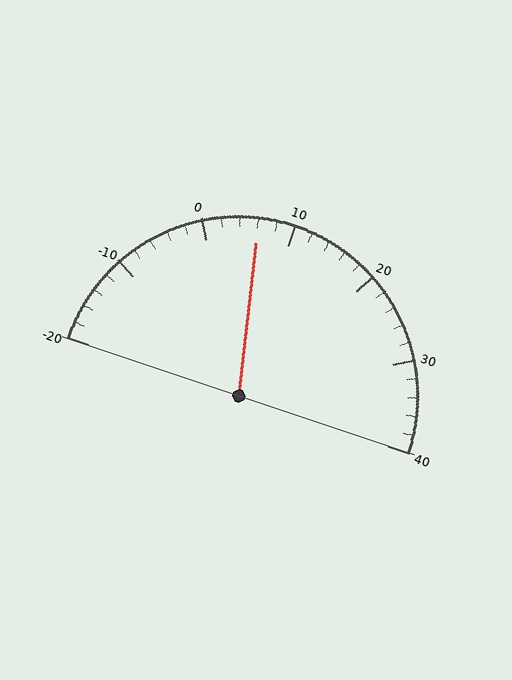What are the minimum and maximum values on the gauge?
The gauge ranges from -20 to 40.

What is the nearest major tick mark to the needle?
The nearest major tick mark is 10.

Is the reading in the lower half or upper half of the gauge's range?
The reading is in the lower half of the range (-20 to 40).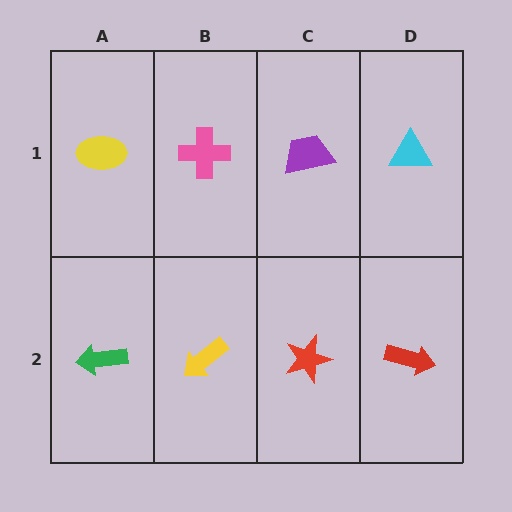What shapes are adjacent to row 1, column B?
A yellow arrow (row 2, column B), a yellow ellipse (row 1, column A), a purple trapezoid (row 1, column C).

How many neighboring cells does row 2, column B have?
3.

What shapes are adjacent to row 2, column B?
A pink cross (row 1, column B), a green arrow (row 2, column A), a red star (row 2, column C).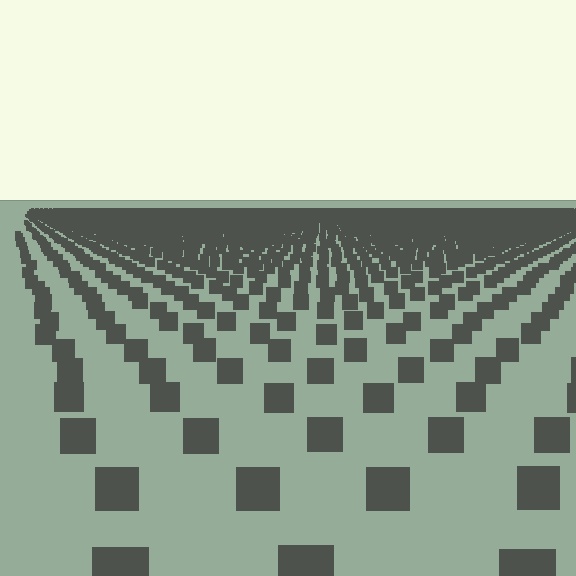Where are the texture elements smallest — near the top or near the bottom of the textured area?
Near the top.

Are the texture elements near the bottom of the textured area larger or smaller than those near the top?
Larger. Near the bottom, elements are closer to the viewer and appear at a bigger on-screen size.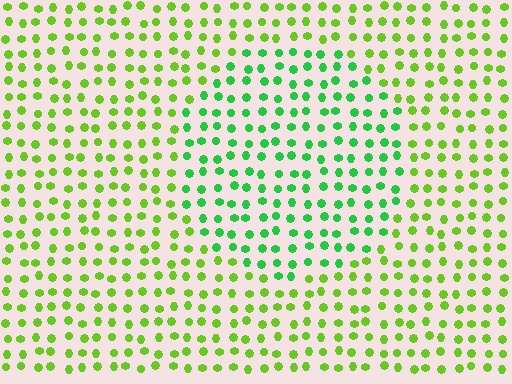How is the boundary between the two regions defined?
The boundary is defined purely by a slight shift in hue (about 36 degrees). Spacing, size, and orientation are identical on both sides.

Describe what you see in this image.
The image is filled with small lime elements in a uniform arrangement. A circle-shaped region is visible where the elements are tinted to a slightly different hue, forming a subtle color boundary.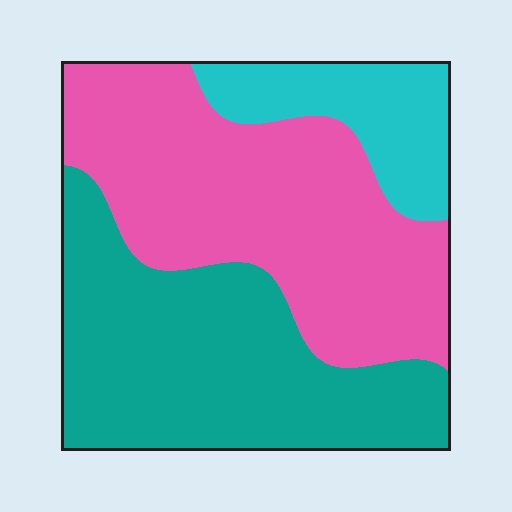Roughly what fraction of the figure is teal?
Teal covers about 40% of the figure.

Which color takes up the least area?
Cyan, at roughly 15%.